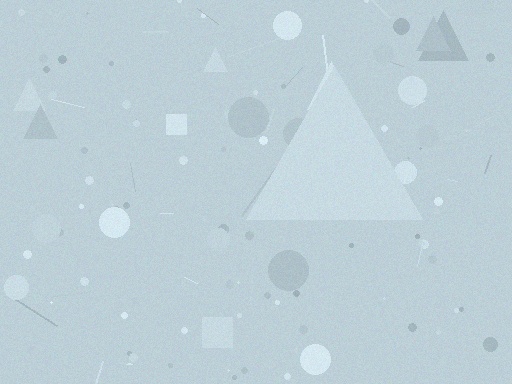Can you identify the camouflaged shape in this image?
The camouflaged shape is a triangle.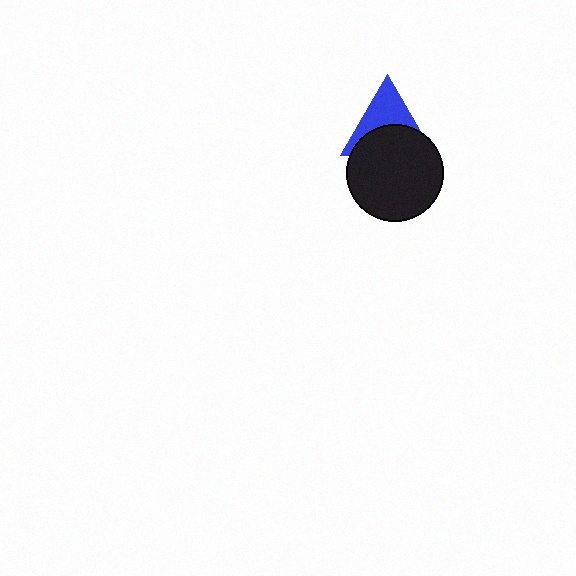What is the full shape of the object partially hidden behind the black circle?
The partially hidden object is a blue triangle.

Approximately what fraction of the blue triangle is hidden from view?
Roughly 51% of the blue triangle is hidden behind the black circle.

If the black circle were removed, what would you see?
You would see the complete blue triangle.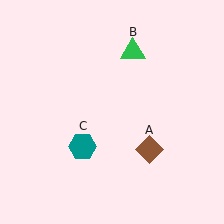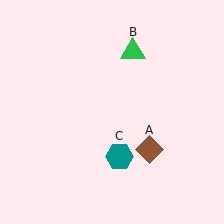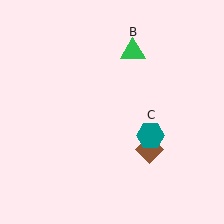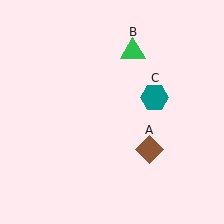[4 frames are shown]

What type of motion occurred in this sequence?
The teal hexagon (object C) rotated counterclockwise around the center of the scene.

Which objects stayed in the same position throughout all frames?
Brown diamond (object A) and green triangle (object B) remained stationary.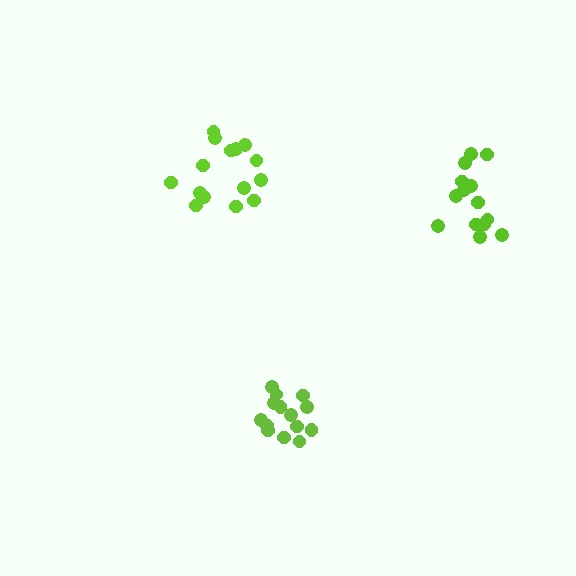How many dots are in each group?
Group 1: 15 dots, Group 2: 14 dots, Group 3: 14 dots (43 total).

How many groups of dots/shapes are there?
There are 3 groups.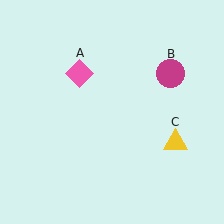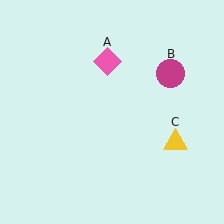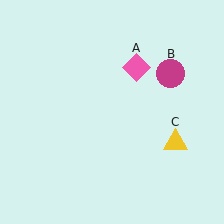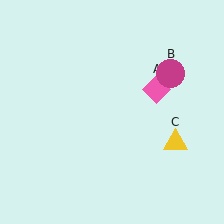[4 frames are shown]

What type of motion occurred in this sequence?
The pink diamond (object A) rotated clockwise around the center of the scene.